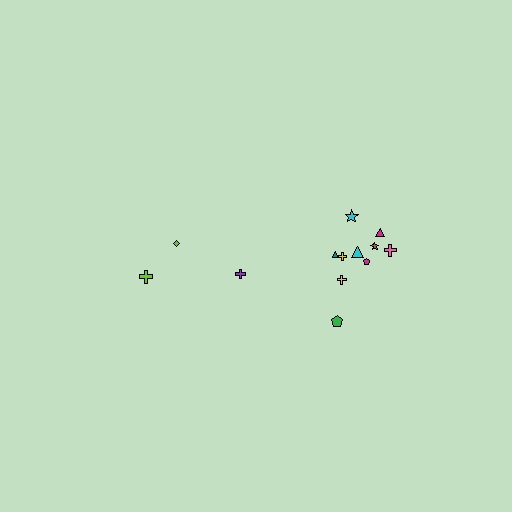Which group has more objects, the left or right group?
The right group.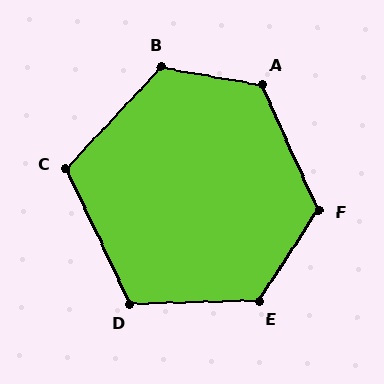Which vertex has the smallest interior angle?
C, at approximately 111 degrees.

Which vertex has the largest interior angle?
E, at approximately 124 degrees.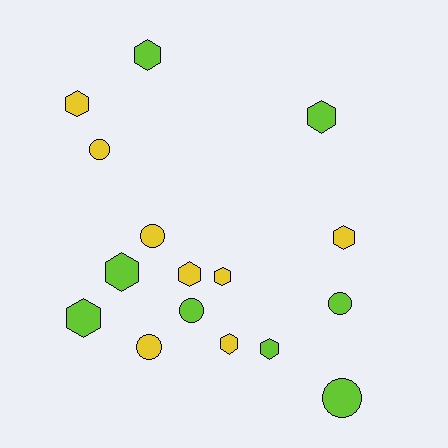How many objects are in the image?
There are 16 objects.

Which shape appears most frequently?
Hexagon, with 10 objects.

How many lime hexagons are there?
There are 5 lime hexagons.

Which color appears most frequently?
Yellow, with 8 objects.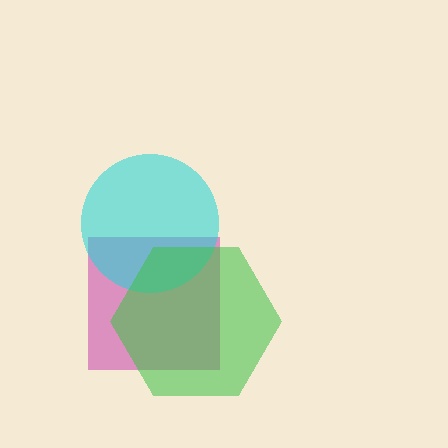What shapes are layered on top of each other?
The layered shapes are: a magenta square, a cyan circle, a green hexagon.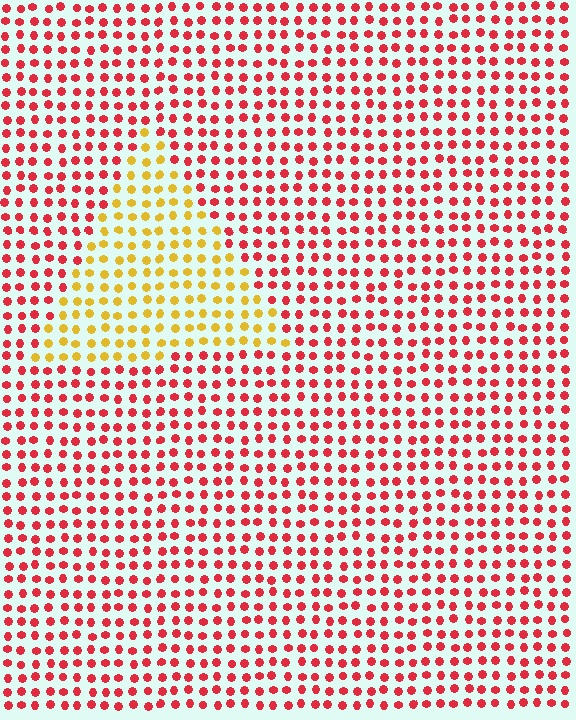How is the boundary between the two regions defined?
The boundary is defined purely by a slight shift in hue (about 54 degrees). Spacing, size, and orientation are identical on both sides.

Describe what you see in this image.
The image is filled with small red elements in a uniform arrangement. A triangle-shaped region is visible where the elements are tinted to a slightly different hue, forming a subtle color boundary.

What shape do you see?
I see a triangle.